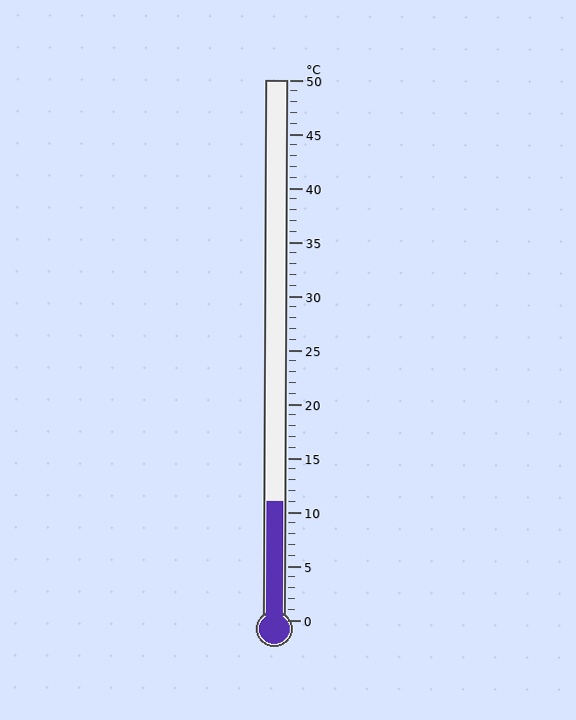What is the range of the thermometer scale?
The thermometer scale ranges from 0°C to 50°C.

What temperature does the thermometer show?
The thermometer shows approximately 11°C.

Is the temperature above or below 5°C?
The temperature is above 5°C.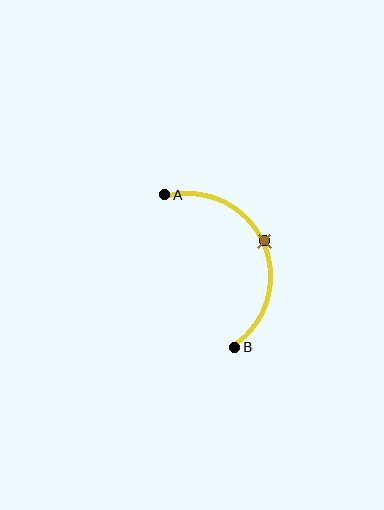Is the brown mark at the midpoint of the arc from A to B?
Yes. The brown mark lies on the arc at equal arc-length from both A and B — it is the arc midpoint.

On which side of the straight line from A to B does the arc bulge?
The arc bulges to the right of the straight line connecting A and B.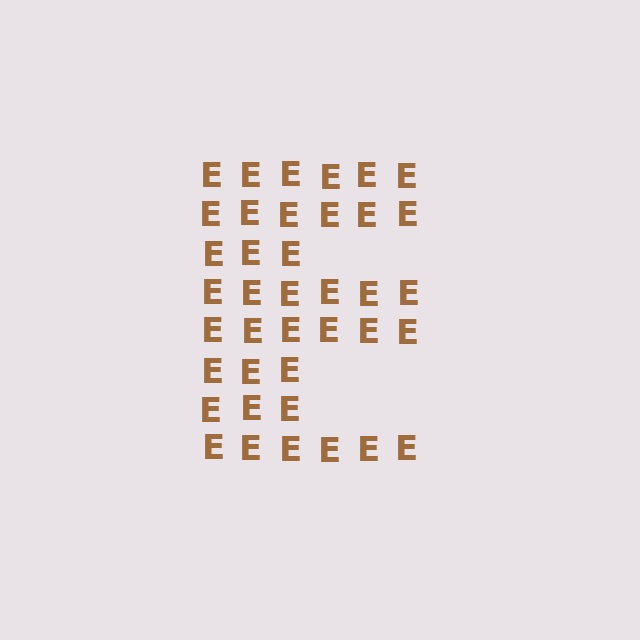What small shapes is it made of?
It is made of small letter E's.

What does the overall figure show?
The overall figure shows the letter E.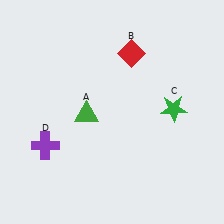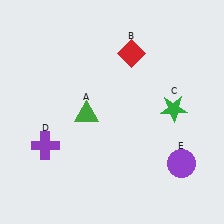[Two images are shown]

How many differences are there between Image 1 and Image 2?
There is 1 difference between the two images.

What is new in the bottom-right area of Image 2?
A purple circle (E) was added in the bottom-right area of Image 2.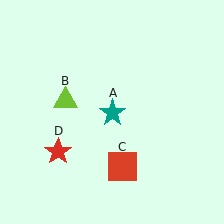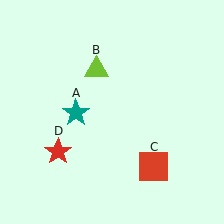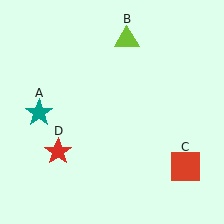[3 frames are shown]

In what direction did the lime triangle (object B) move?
The lime triangle (object B) moved up and to the right.